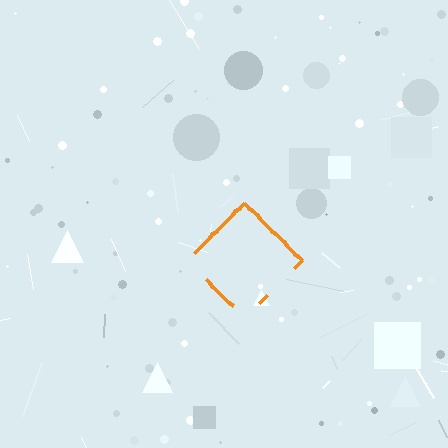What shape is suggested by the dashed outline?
The dashed outline suggests a diamond.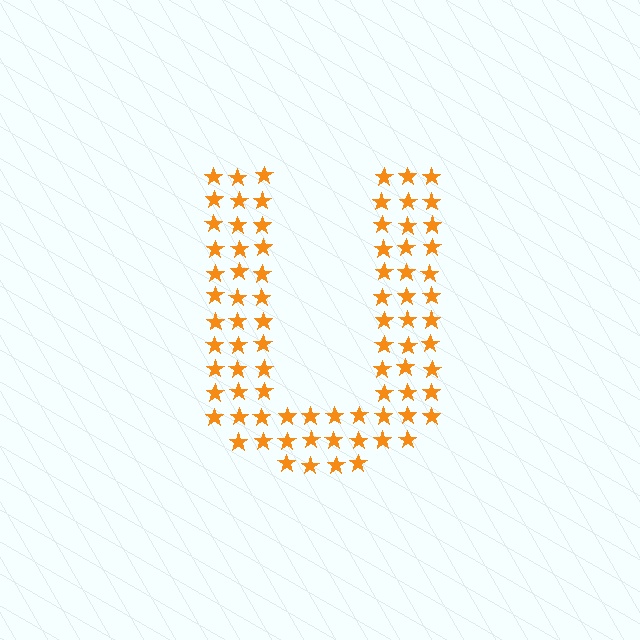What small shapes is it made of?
It is made of small stars.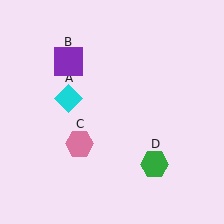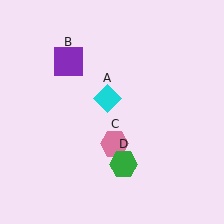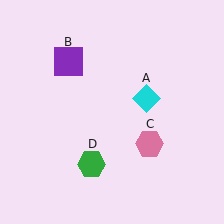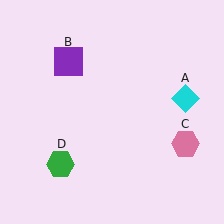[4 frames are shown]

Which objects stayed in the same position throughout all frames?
Purple square (object B) remained stationary.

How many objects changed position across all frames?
3 objects changed position: cyan diamond (object A), pink hexagon (object C), green hexagon (object D).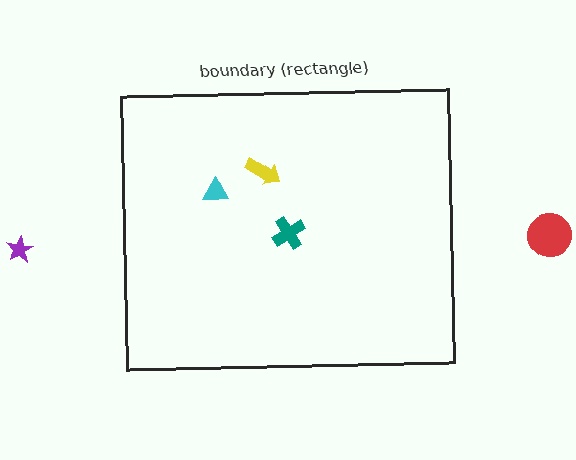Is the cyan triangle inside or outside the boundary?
Inside.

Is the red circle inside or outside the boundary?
Outside.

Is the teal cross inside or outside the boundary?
Inside.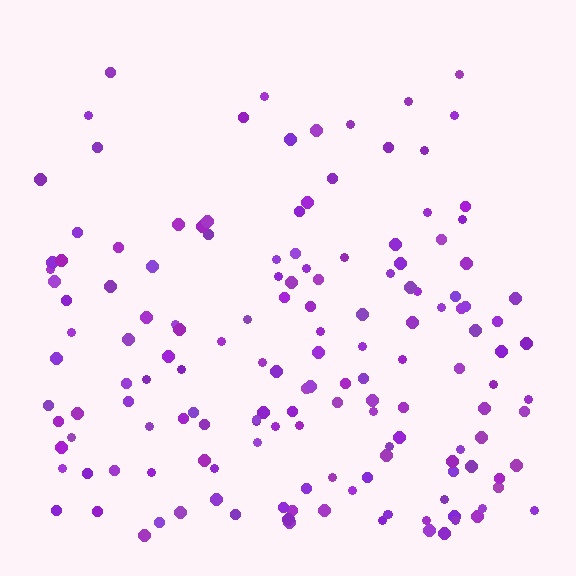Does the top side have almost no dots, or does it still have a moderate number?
Still a moderate number, just noticeably fewer than the bottom.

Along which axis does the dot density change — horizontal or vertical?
Vertical.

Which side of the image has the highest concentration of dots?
The bottom.